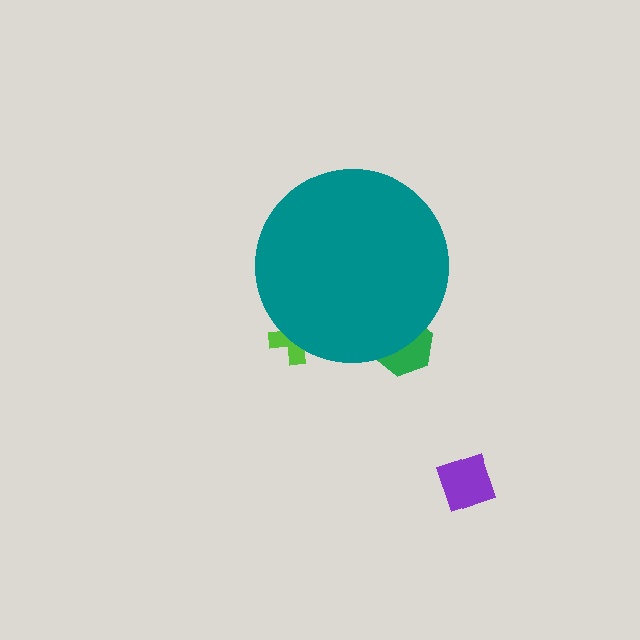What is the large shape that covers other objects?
A teal circle.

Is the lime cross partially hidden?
Yes, the lime cross is partially hidden behind the teal circle.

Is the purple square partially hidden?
No, the purple square is fully visible.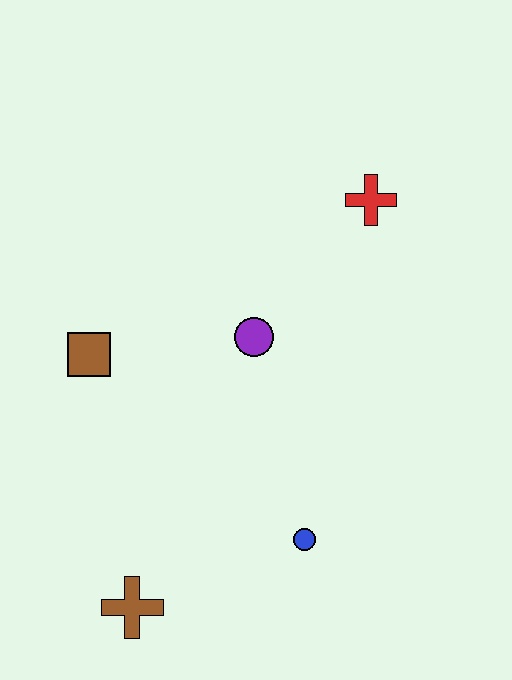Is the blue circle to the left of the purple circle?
No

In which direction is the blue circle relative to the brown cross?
The blue circle is to the right of the brown cross.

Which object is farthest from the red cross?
The brown cross is farthest from the red cross.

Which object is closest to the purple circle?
The brown square is closest to the purple circle.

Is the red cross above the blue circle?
Yes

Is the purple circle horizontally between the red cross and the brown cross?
Yes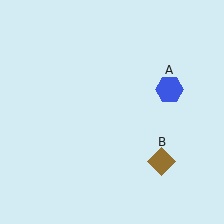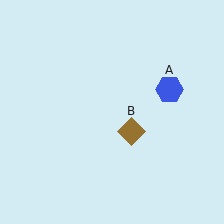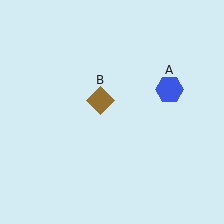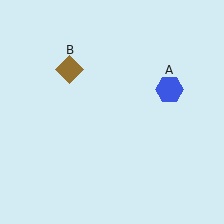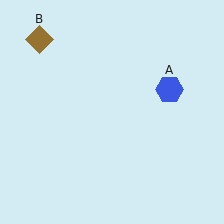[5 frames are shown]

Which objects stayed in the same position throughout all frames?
Blue hexagon (object A) remained stationary.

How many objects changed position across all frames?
1 object changed position: brown diamond (object B).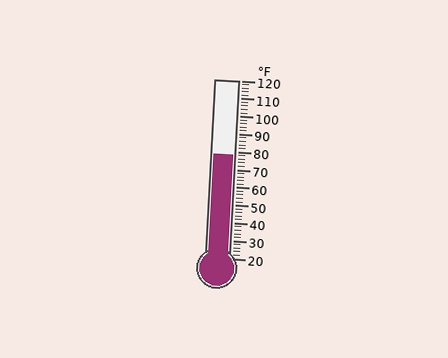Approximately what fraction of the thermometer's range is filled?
The thermometer is filled to approximately 60% of its range.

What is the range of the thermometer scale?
The thermometer scale ranges from 20°F to 120°F.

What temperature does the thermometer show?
The thermometer shows approximately 78°F.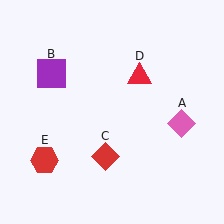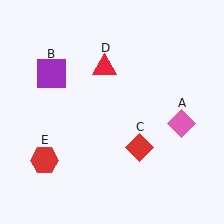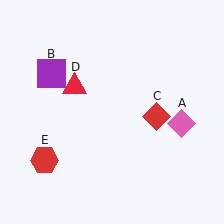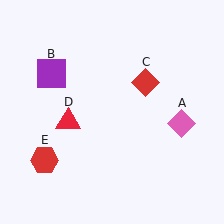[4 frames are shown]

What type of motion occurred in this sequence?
The red diamond (object C), red triangle (object D) rotated counterclockwise around the center of the scene.